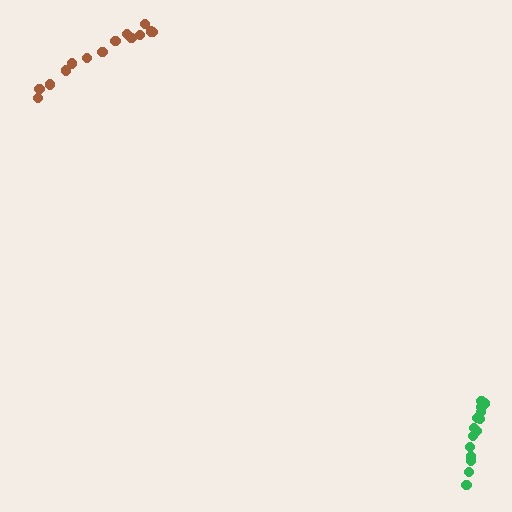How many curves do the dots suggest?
There are 2 distinct paths.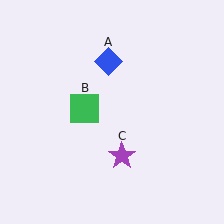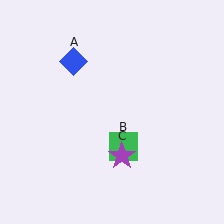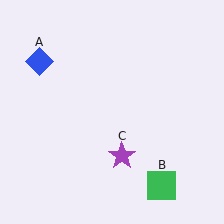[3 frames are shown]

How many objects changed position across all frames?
2 objects changed position: blue diamond (object A), green square (object B).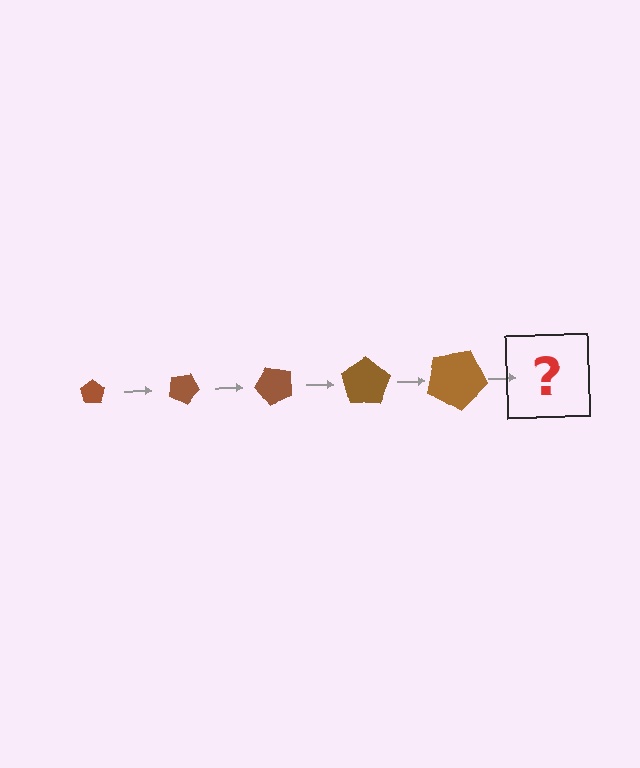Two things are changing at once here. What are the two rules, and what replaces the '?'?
The two rules are that the pentagon grows larger each step and it rotates 25 degrees each step. The '?' should be a pentagon, larger than the previous one and rotated 125 degrees from the start.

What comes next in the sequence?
The next element should be a pentagon, larger than the previous one and rotated 125 degrees from the start.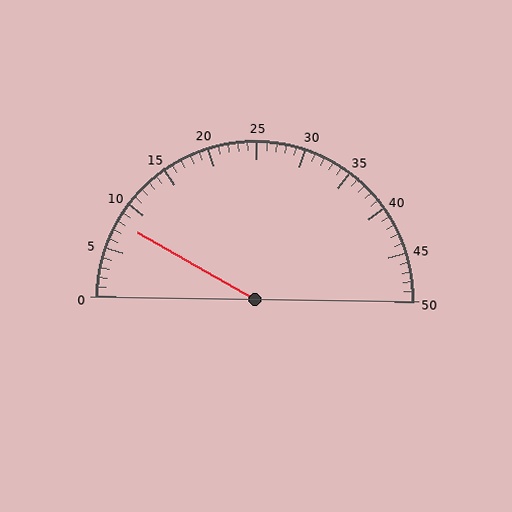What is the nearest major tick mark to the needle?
The nearest major tick mark is 10.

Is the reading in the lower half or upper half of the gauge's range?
The reading is in the lower half of the range (0 to 50).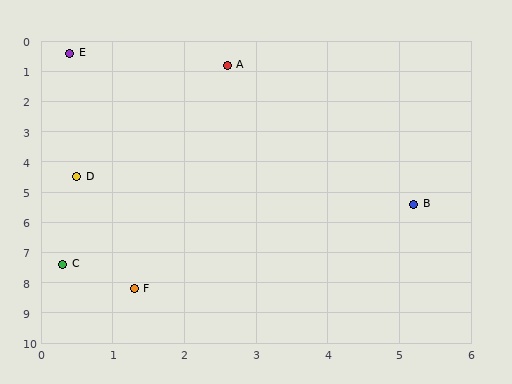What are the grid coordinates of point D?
Point D is at approximately (0.5, 4.5).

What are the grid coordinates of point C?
Point C is at approximately (0.3, 7.4).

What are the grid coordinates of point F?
Point F is at approximately (1.3, 8.2).